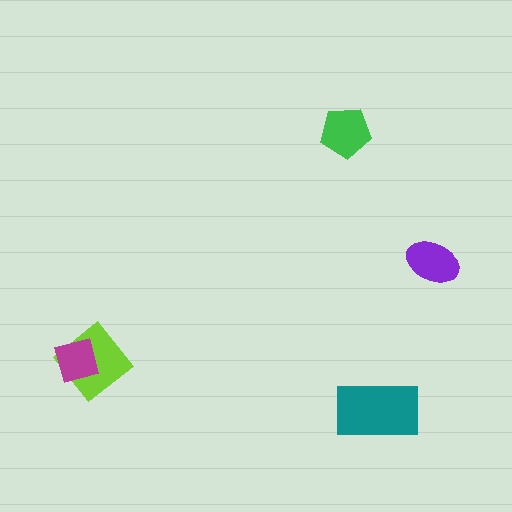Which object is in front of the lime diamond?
The magenta diamond is in front of the lime diamond.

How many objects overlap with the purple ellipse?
0 objects overlap with the purple ellipse.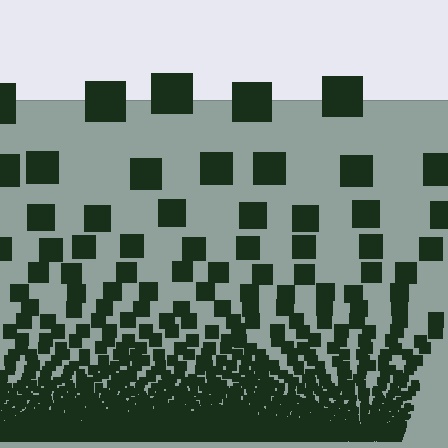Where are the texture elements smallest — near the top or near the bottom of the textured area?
Near the bottom.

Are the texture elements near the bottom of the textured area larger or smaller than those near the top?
Smaller. The gradient is inverted — elements near the bottom are smaller and denser.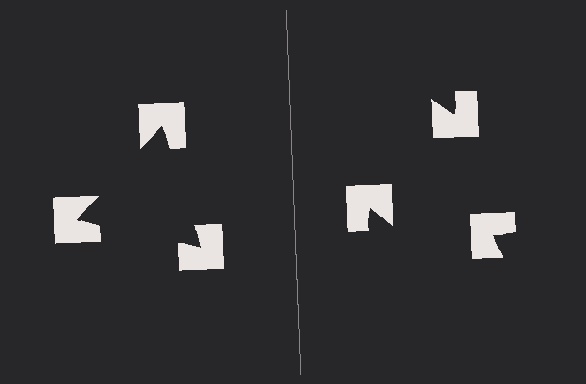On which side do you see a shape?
An illusory triangle appears on the left side. On the right side the wedge cuts are rotated, so no coherent shape forms.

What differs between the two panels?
The notched squares are positioned identically on both sides; only the wedge orientations differ. On the left they align to a triangle; on the right they are misaligned.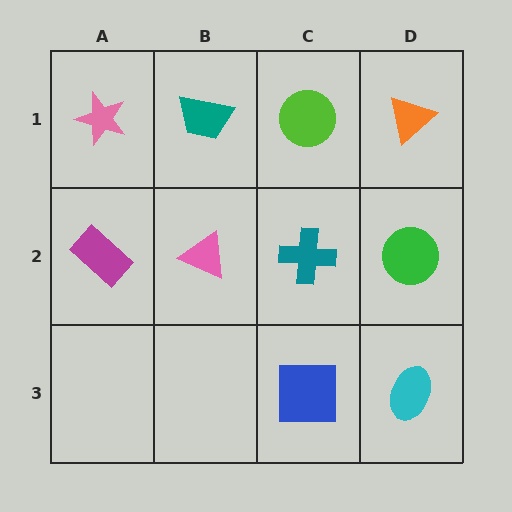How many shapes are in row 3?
2 shapes.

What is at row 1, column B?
A teal trapezoid.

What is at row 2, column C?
A teal cross.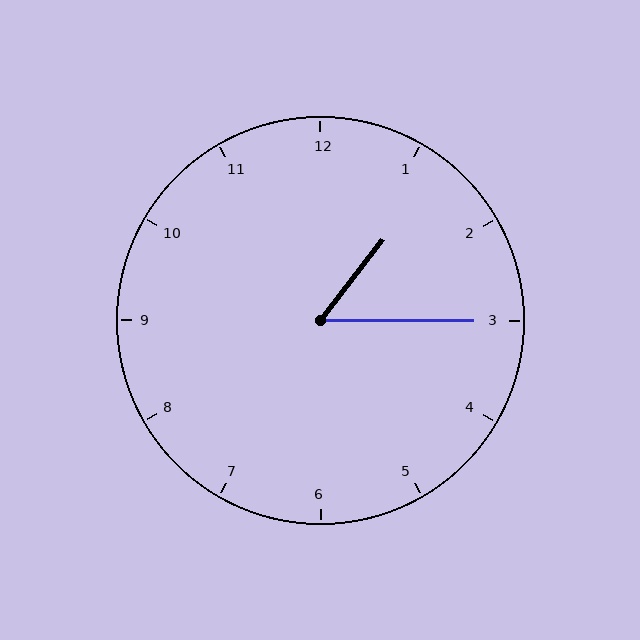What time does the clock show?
1:15.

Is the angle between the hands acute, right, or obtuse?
It is acute.